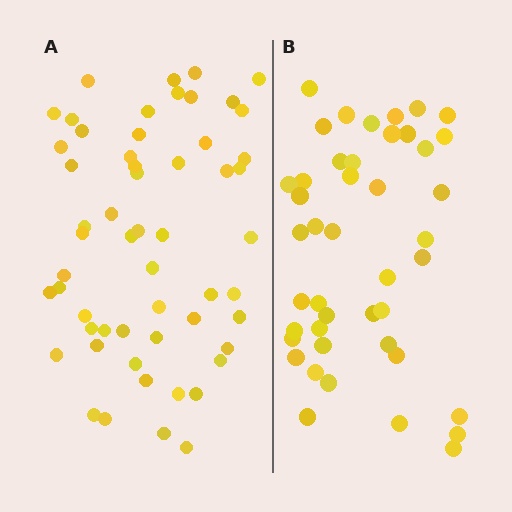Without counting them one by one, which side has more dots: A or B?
Region A (the left region) has more dots.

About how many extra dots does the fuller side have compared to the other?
Region A has roughly 12 or so more dots than region B.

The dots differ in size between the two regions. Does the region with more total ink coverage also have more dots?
No. Region B has more total ink coverage because its dots are larger, but region A actually contains more individual dots. Total area can be misleading — the number of items is what matters here.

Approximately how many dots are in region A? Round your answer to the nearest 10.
About 60 dots. (The exact count is 56, which rounds to 60.)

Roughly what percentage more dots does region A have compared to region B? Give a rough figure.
About 25% more.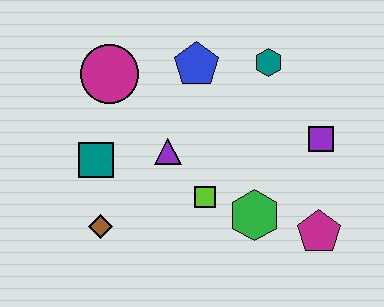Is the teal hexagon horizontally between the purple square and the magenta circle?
Yes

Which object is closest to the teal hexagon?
The blue pentagon is closest to the teal hexagon.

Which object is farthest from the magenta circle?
The magenta pentagon is farthest from the magenta circle.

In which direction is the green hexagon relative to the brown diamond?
The green hexagon is to the right of the brown diamond.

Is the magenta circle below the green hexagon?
No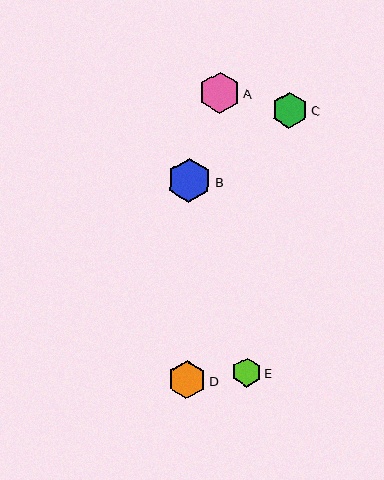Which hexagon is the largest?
Hexagon B is the largest with a size of approximately 44 pixels.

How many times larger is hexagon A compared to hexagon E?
Hexagon A is approximately 1.4 times the size of hexagon E.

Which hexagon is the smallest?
Hexagon E is the smallest with a size of approximately 29 pixels.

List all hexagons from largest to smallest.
From largest to smallest: B, A, D, C, E.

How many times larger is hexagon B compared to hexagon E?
Hexagon B is approximately 1.5 times the size of hexagon E.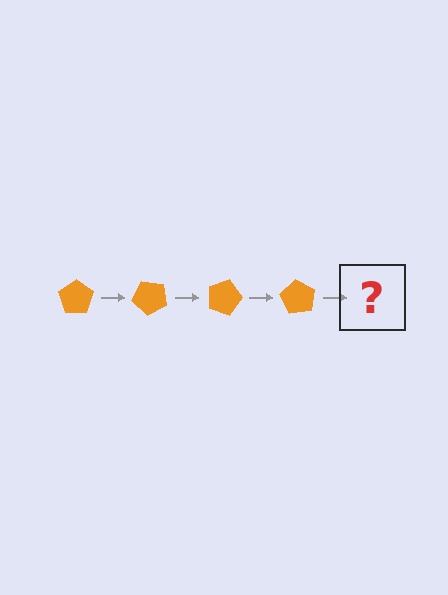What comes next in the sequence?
The next element should be an orange pentagon rotated 180 degrees.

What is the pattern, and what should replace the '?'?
The pattern is that the pentagon rotates 45 degrees each step. The '?' should be an orange pentagon rotated 180 degrees.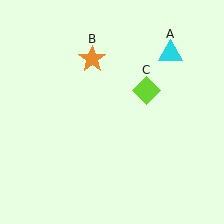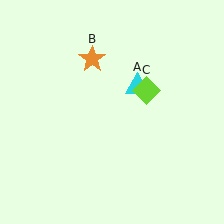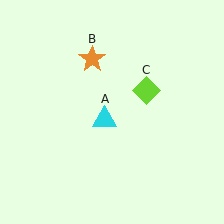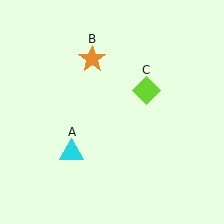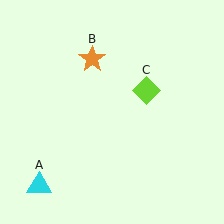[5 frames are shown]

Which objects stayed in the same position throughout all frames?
Orange star (object B) and lime diamond (object C) remained stationary.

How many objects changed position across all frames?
1 object changed position: cyan triangle (object A).